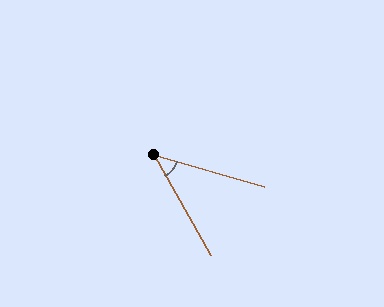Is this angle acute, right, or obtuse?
It is acute.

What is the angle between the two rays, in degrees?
Approximately 45 degrees.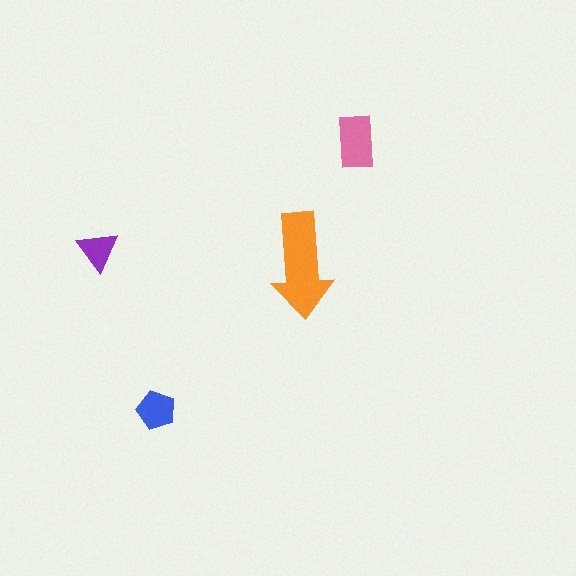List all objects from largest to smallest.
The orange arrow, the pink rectangle, the blue pentagon, the purple triangle.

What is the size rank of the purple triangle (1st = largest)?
4th.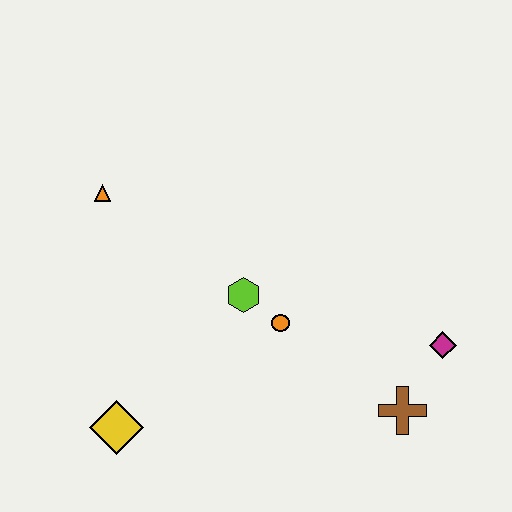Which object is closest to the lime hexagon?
The orange circle is closest to the lime hexagon.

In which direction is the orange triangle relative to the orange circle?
The orange triangle is to the left of the orange circle.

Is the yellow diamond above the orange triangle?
No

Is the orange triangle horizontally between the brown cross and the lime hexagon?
No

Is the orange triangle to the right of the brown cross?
No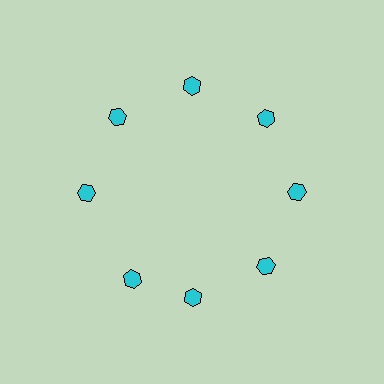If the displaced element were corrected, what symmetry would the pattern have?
It would have 8-fold rotational symmetry — the pattern would map onto itself every 45 degrees.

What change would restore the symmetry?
The symmetry would be restored by rotating it back into even spacing with its neighbors so that all 8 hexagons sit at equal angles and equal distance from the center.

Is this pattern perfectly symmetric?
No. The 8 cyan hexagons are arranged in a ring, but one element near the 8 o'clock position is rotated out of alignment along the ring, breaking the 8-fold rotational symmetry.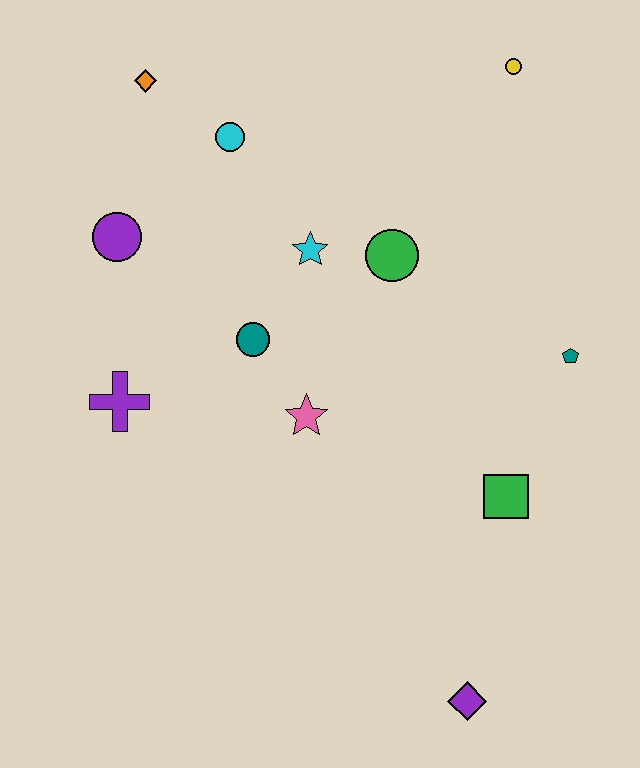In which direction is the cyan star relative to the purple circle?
The cyan star is to the right of the purple circle.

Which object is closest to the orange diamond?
The cyan circle is closest to the orange diamond.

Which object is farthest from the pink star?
The yellow circle is farthest from the pink star.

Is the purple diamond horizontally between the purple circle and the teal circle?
No